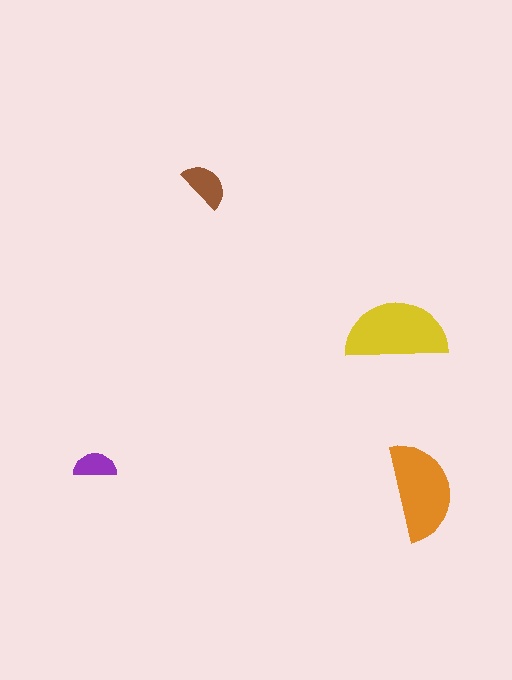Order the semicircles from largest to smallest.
the yellow one, the orange one, the brown one, the purple one.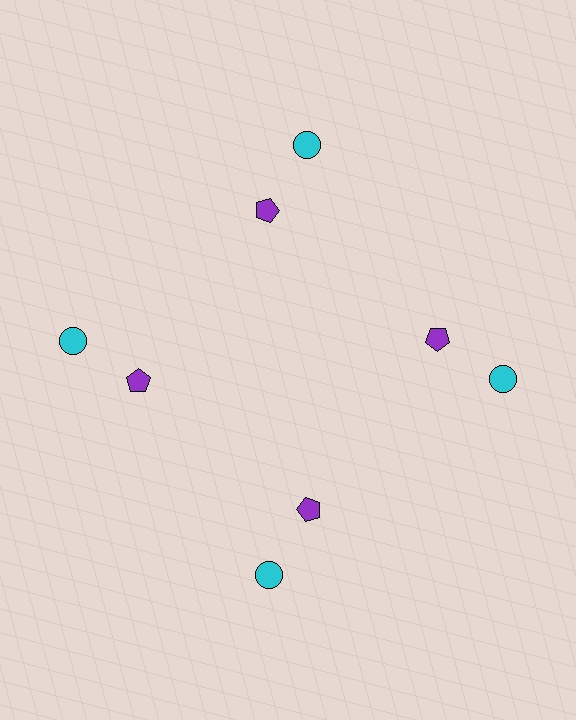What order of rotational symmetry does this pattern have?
This pattern has 4-fold rotational symmetry.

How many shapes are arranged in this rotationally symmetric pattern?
There are 8 shapes, arranged in 4 groups of 2.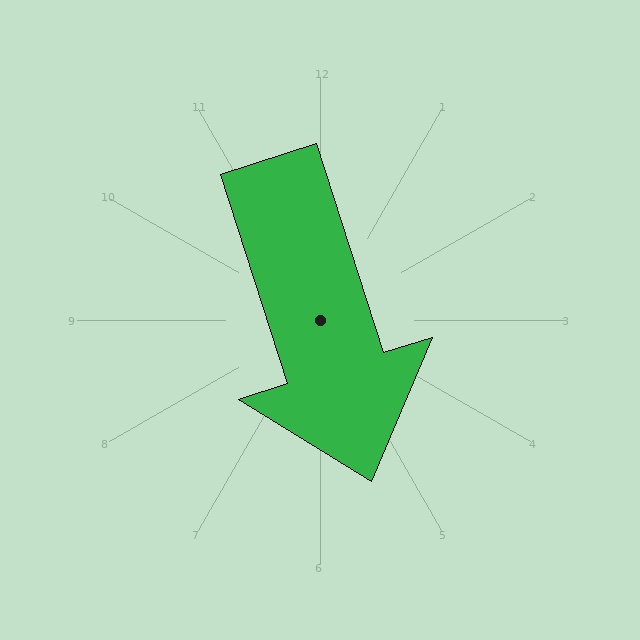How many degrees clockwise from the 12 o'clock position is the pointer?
Approximately 162 degrees.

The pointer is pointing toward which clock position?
Roughly 5 o'clock.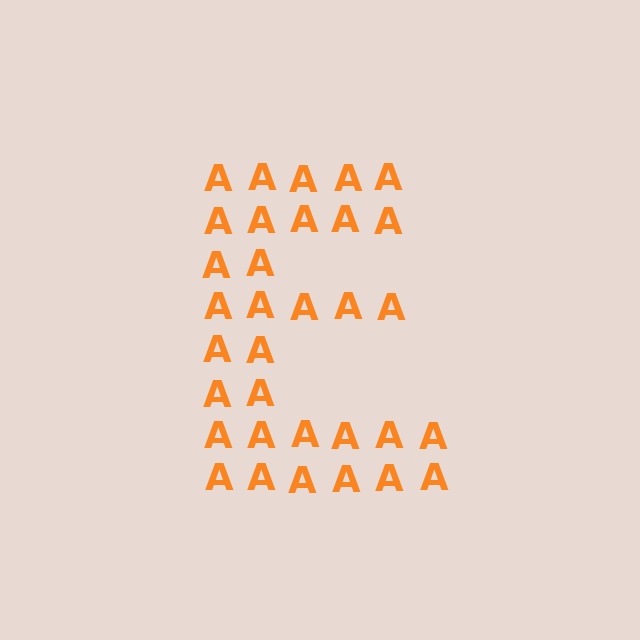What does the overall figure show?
The overall figure shows the letter E.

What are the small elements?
The small elements are letter A's.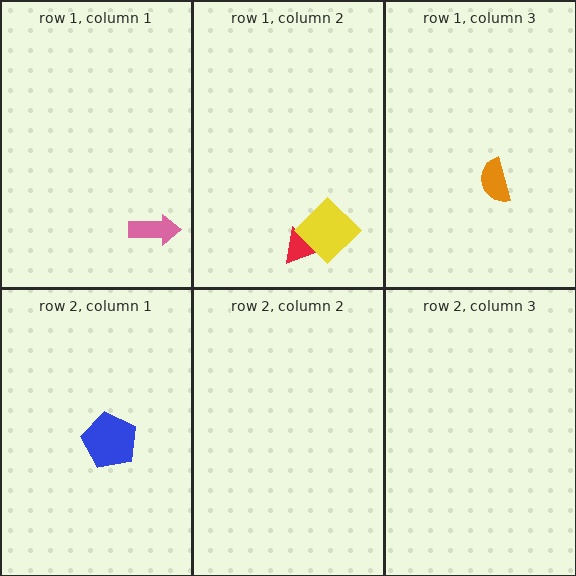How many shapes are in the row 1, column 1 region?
1.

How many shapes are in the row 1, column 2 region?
2.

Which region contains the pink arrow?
The row 1, column 1 region.